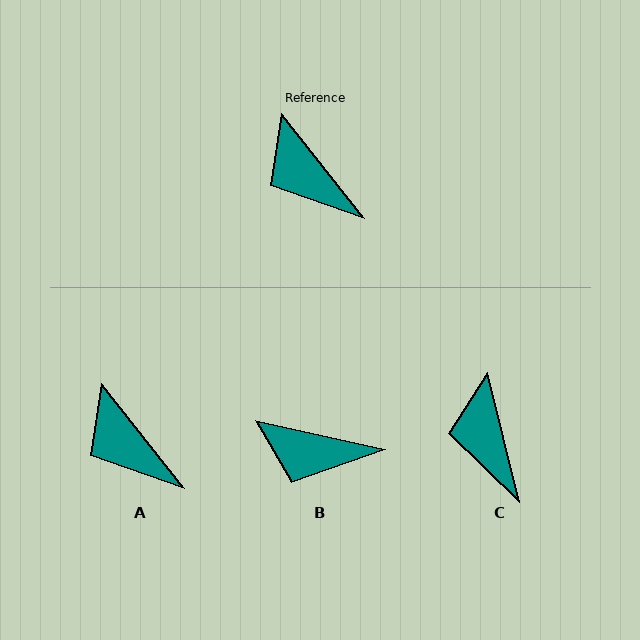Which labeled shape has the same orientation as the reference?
A.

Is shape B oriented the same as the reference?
No, it is off by about 39 degrees.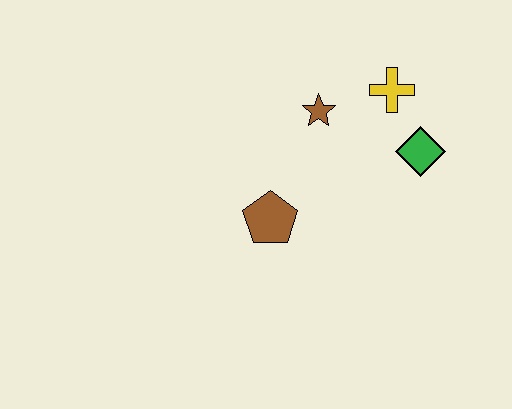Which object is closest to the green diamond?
The yellow cross is closest to the green diamond.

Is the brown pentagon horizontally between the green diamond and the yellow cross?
No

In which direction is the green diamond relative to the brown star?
The green diamond is to the right of the brown star.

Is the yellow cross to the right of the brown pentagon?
Yes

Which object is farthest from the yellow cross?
The brown pentagon is farthest from the yellow cross.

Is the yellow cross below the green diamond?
No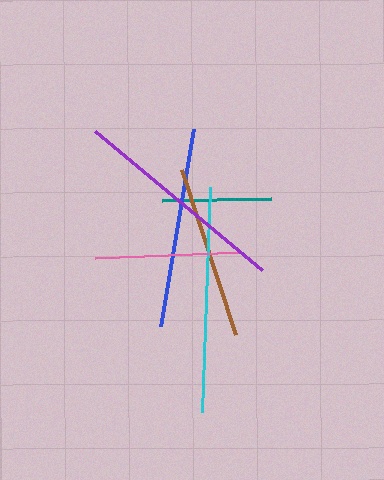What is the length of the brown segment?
The brown segment is approximately 173 pixels long.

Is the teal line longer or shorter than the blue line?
The blue line is longer than the teal line.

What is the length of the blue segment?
The blue segment is approximately 200 pixels long.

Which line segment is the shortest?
The teal line is the shortest at approximately 108 pixels.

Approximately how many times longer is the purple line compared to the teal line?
The purple line is approximately 2.0 times the length of the teal line.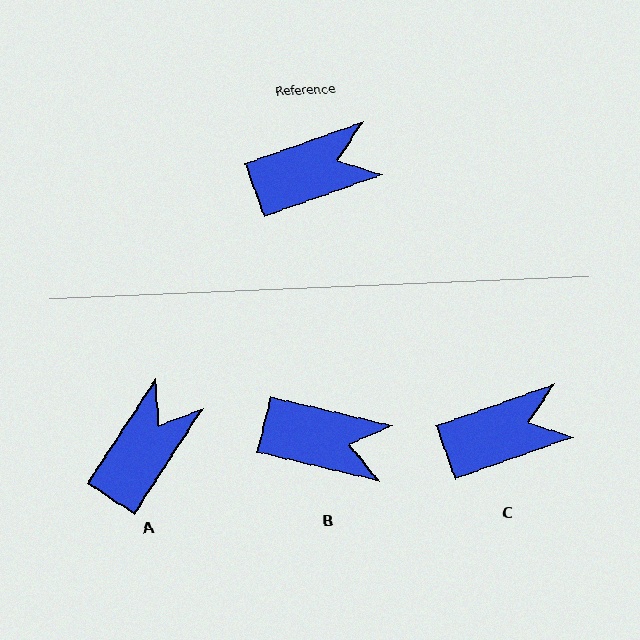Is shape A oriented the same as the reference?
No, it is off by about 38 degrees.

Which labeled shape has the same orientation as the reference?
C.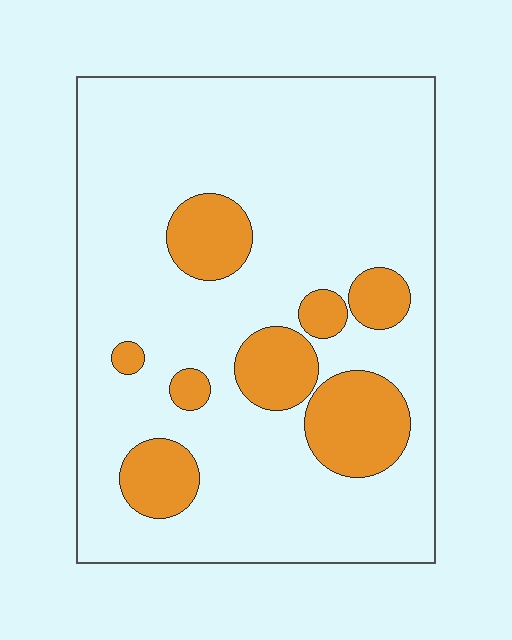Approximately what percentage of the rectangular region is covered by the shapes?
Approximately 20%.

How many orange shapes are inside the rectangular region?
8.